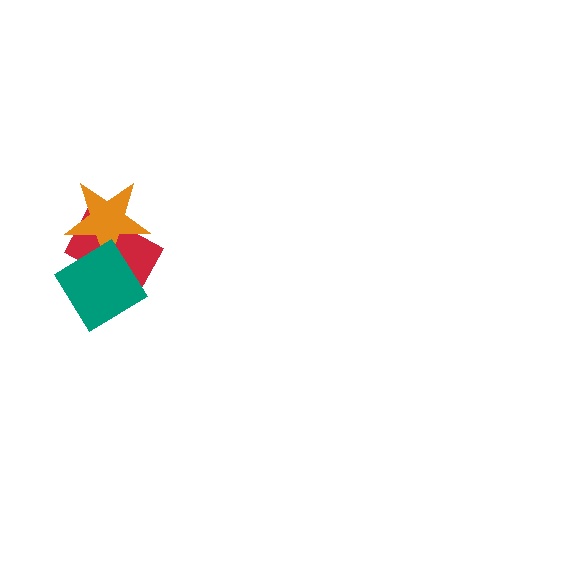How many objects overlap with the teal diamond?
2 objects overlap with the teal diamond.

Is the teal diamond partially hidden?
No, no other shape covers it.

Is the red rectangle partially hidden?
Yes, it is partially covered by another shape.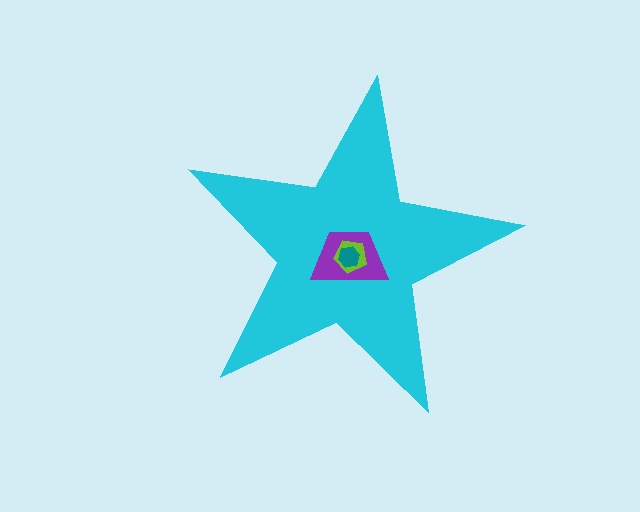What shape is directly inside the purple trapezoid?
The lime pentagon.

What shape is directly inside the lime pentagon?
The teal hexagon.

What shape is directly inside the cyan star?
The purple trapezoid.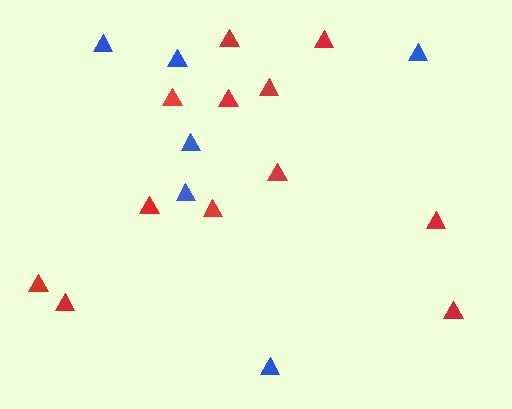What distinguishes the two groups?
There are 2 groups: one group of red triangles (12) and one group of blue triangles (6).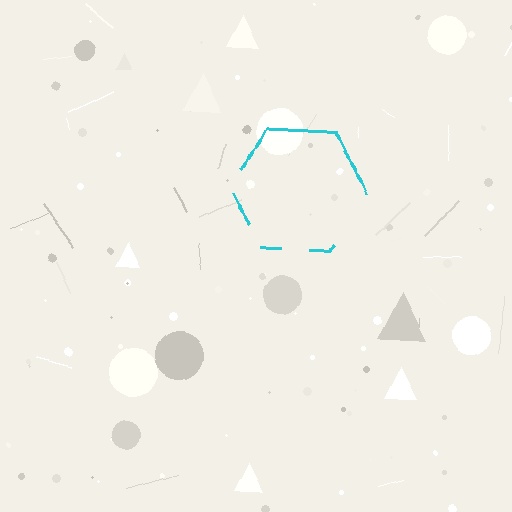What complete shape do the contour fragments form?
The contour fragments form a hexagon.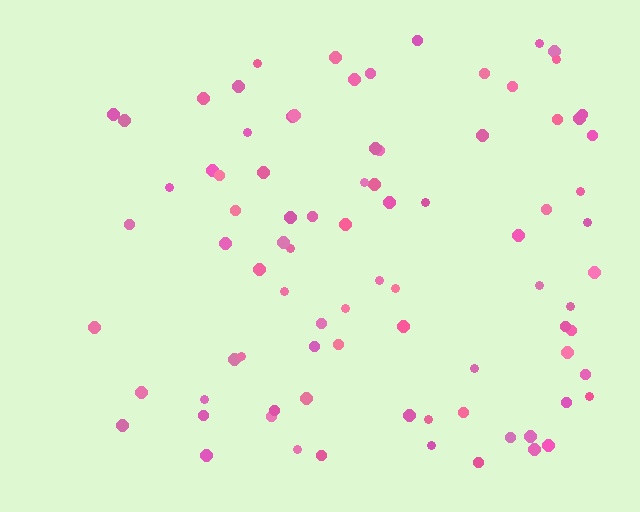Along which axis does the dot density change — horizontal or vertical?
Horizontal.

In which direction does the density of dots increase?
From left to right, with the right side densest.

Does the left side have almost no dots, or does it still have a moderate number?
Still a moderate number, just noticeably fewer than the right.